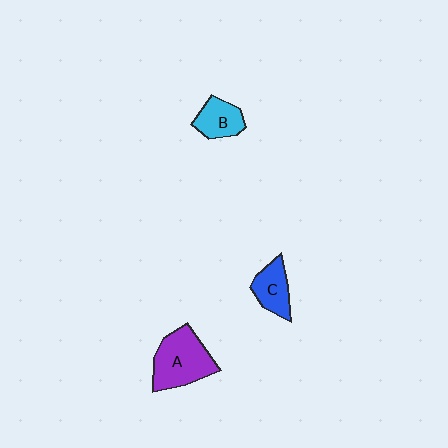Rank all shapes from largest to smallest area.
From largest to smallest: A (purple), C (blue), B (cyan).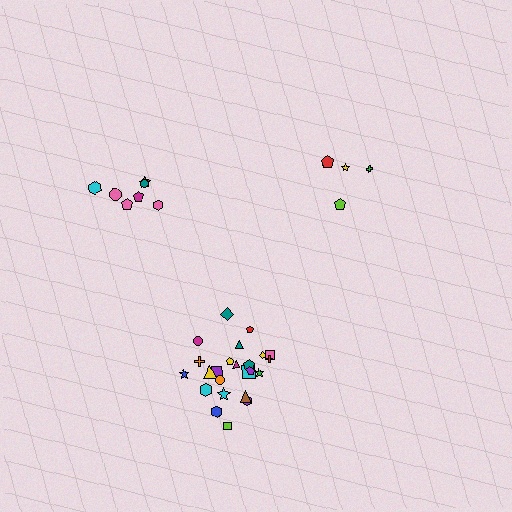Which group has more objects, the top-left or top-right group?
The top-left group.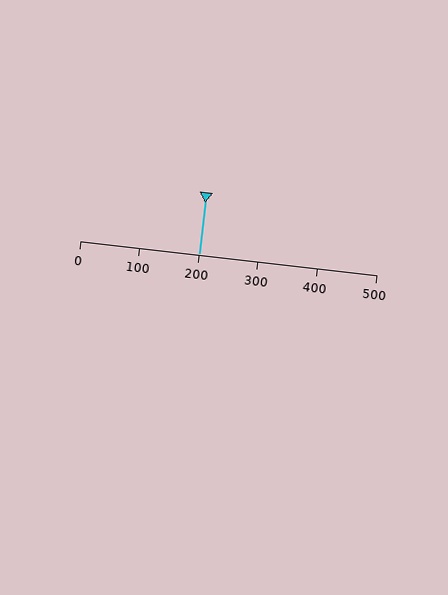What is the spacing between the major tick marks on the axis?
The major ticks are spaced 100 apart.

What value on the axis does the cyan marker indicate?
The marker indicates approximately 200.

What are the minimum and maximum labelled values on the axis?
The axis runs from 0 to 500.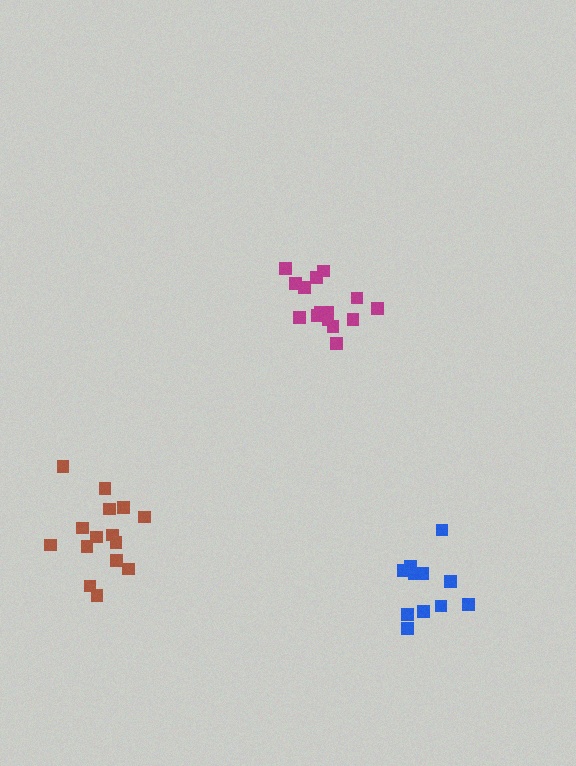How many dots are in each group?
Group 1: 11 dots, Group 2: 15 dots, Group 3: 15 dots (41 total).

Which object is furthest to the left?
The brown cluster is leftmost.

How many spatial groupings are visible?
There are 3 spatial groupings.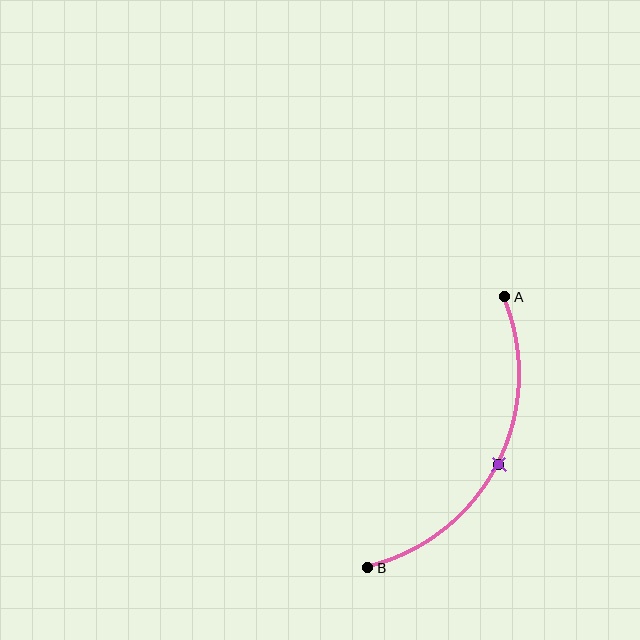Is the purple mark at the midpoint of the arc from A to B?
Yes. The purple mark lies on the arc at equal arc-length from both A and B — it is the arc midpoint.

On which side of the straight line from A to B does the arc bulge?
The arc bulges to the right of the straight line connecting A and B.